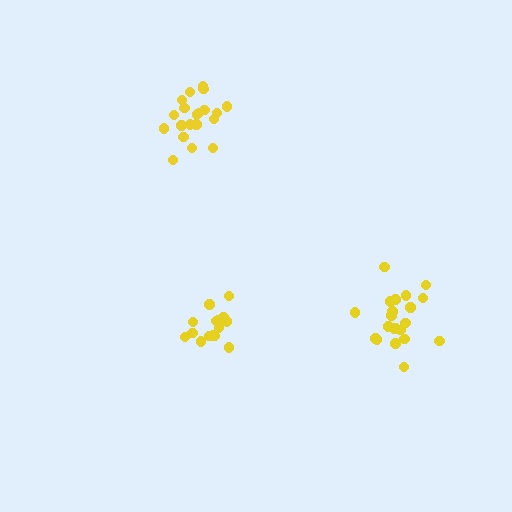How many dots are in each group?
Group 1: 21 dots, Group 2: 16 dots, Group 3: 21 dots (58 total).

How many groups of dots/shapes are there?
There are 3 groups.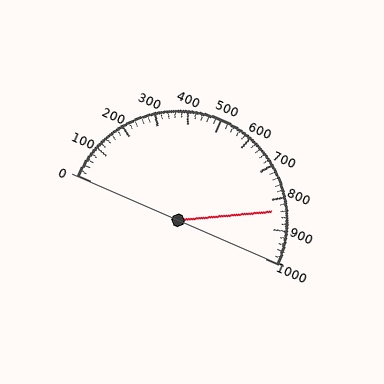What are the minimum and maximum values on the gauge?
The gauge ranges from 0 to 1000.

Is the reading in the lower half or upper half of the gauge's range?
The reading is in the upper half of the range (0 to 1000).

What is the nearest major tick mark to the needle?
The nearest major tick mark is 800.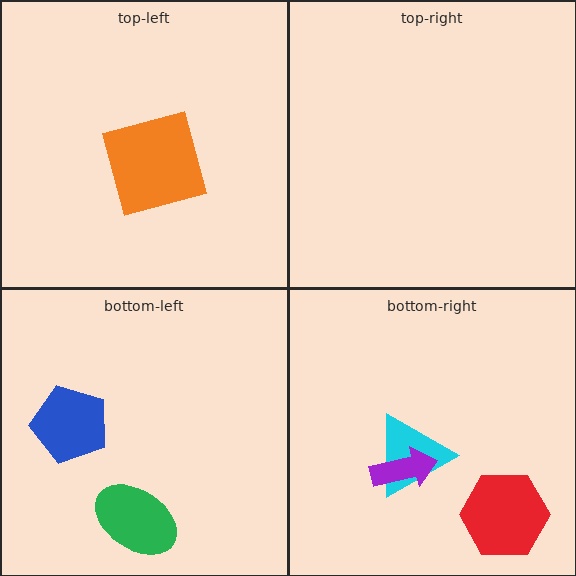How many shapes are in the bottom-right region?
3.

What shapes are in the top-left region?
The orange square.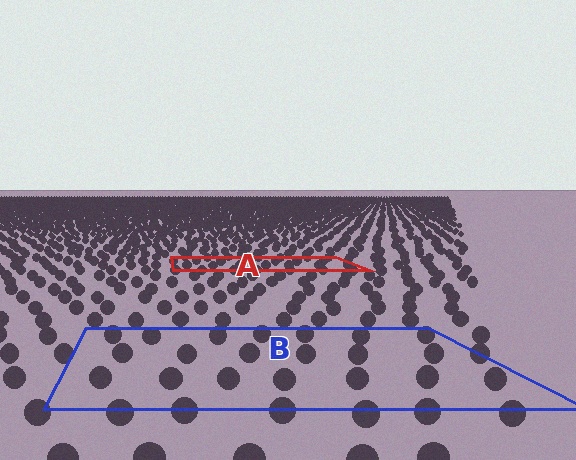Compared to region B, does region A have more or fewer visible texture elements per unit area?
Region A has more texture elements per unit area — they are packed more densely because it is farther away.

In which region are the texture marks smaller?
The texture marks are smaller in region A, because it is farther away.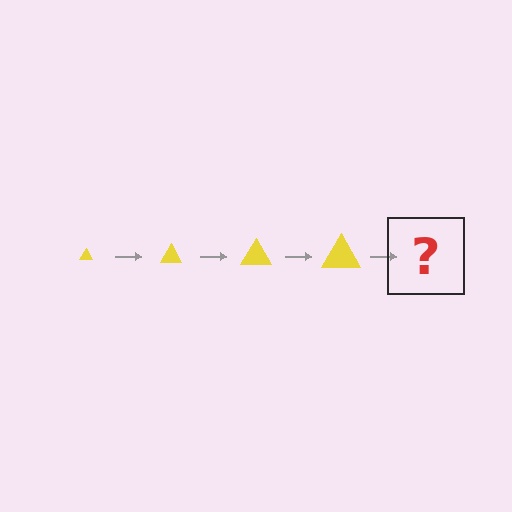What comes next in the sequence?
The next element should be a yellow triangle, larger than the previous one.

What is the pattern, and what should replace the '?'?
The pattern is that the triangle gets progressively larger each step. The '?' should be a yellow triangle, larger than the previous one.